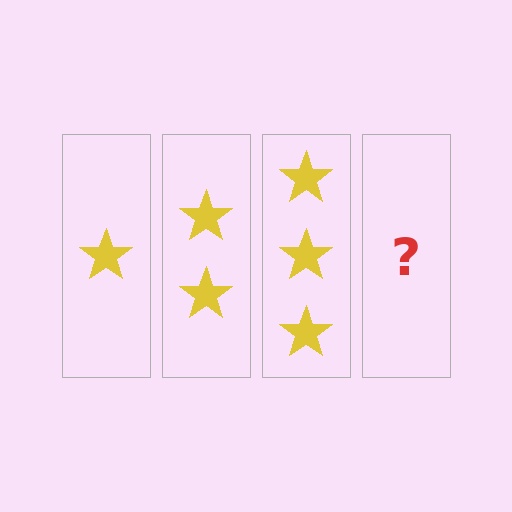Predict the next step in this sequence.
The next step is 4 stars.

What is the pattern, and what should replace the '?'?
The pattern is that each step adds one more star. The '?' should be 4 stars.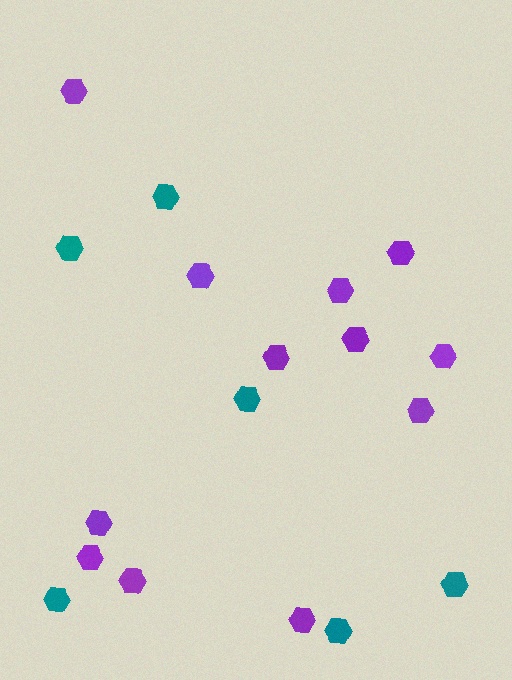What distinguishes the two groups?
There are 2 groups: one group of purple hexagons (12) and one group of teal hexagons (6).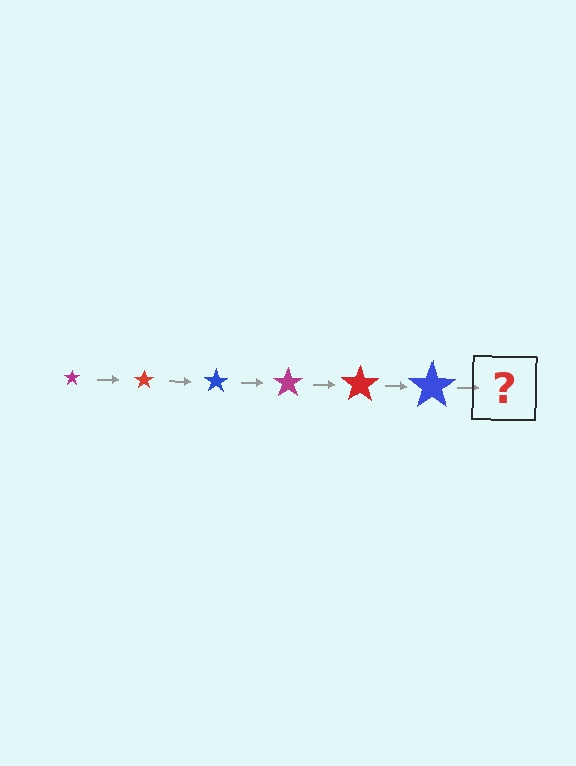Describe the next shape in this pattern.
It should be a magenta star, larger than the previous one.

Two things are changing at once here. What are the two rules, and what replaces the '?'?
The two rules are that the star grows larger each step and the color cycles through magenta, red, and blue. The '?' should be a magenta star, larger than the previous one.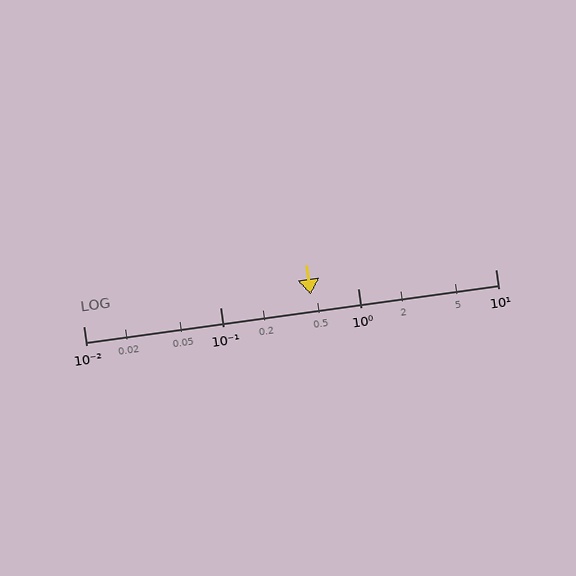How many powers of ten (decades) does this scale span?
The scale spans 3 decades, from 0.01 to 10.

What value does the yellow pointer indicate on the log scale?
The pointer indicates approximately 0.45.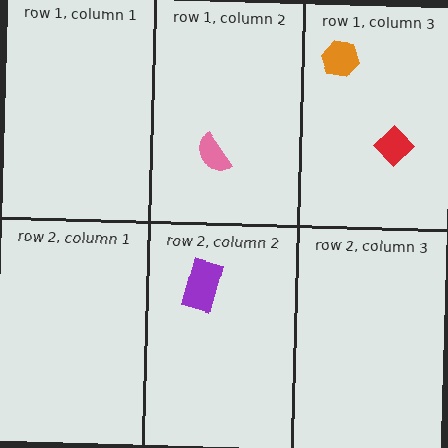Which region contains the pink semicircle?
The row 1, column 2 region.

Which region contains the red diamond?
The row 1, column 3 region.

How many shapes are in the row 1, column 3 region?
2.